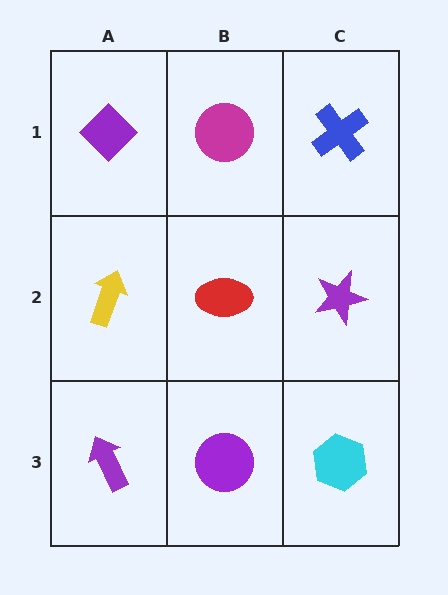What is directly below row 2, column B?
A purple circle.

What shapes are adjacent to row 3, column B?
A red ellipse (row 2, column B), a purple arrow (row 3, column A), a cyan hexagon (row 3, column C).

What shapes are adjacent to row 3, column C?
A purple star (row 2, column C), a purple circle (row 3, column B).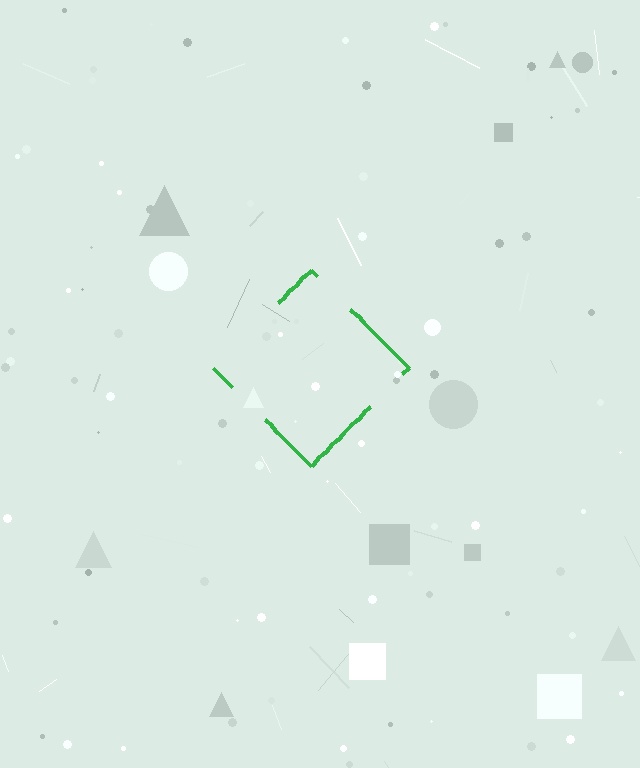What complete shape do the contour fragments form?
The contour fragments form a diamond.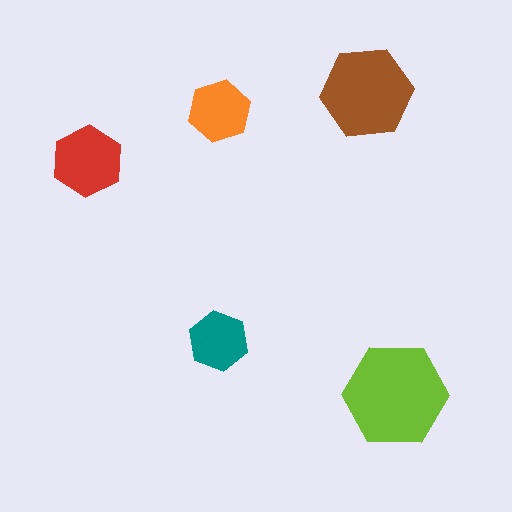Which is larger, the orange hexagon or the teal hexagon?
The orange one.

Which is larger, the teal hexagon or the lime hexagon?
The lime one.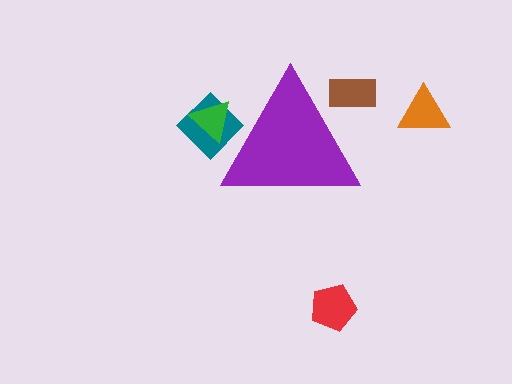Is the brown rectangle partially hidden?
Yes, the brown rectangle is partially hidden behind the purple triangle.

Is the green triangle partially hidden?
Yes, the green triangle is partially hidden behind the purple triangle.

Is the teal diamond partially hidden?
Yes, the teal diamond is partially hidden behind the purple triangle.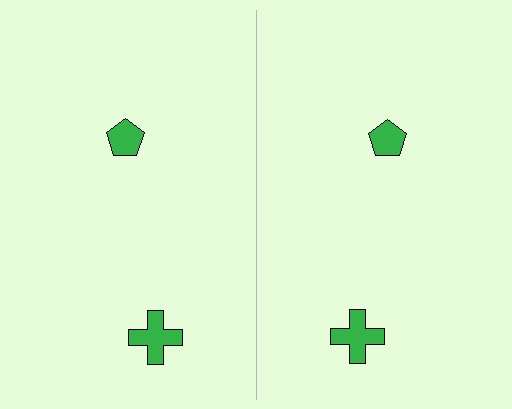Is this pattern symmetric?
Yes, this pattern has bilateral (reflection) symmetry.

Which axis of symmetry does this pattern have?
The pattern has a vertical axis of symmetry running through the center of the image.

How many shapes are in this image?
There are 4 shapes in this image.